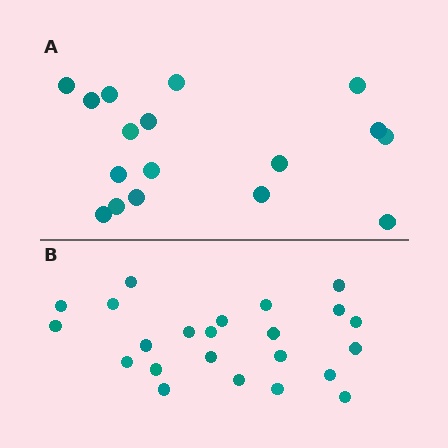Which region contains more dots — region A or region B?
Region B (the bottom region) has more dots.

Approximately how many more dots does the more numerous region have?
Region B has about 6 more dots than region A.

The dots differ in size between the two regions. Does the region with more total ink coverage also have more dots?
No. Region A has more total ink coverage because its dots are larger, but region B actually contains more individual dots. Total area can be misleading — the number of items is what matters here.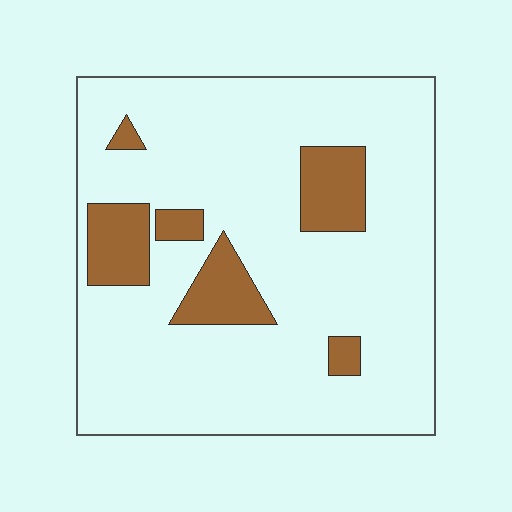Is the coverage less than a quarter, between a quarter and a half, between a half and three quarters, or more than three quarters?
Less than a quarter.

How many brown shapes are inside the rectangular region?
6.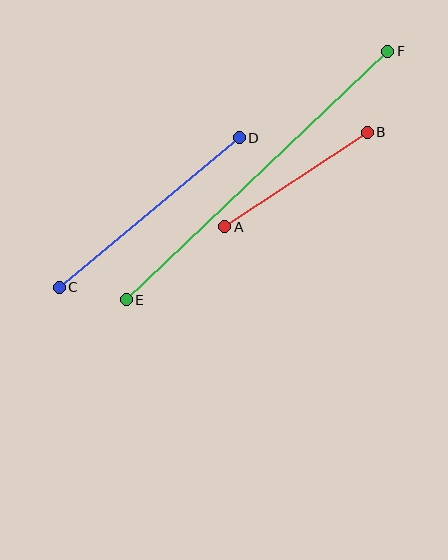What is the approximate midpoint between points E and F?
The midpoint is at approximately (257, 176) pixels.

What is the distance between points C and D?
The distance is approximately 234 pixels.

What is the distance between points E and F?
The distance is approximately 361 pixels.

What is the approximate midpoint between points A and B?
The midpoint is at approximately (296, 180) pixels.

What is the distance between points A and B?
The distance is approximately 171 pixels.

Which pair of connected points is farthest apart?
Points E and F are farthest apart.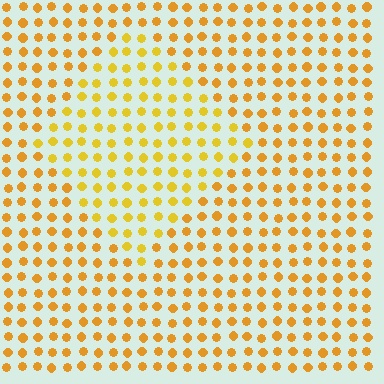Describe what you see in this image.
The image is filled with small orange elements in a uniform arrangement. A diamond-shaped region is visible where the elements are tinted to a slightly different hue, forming a subtle color boundary.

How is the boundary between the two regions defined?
The boundary is defined purely by a slight shift in hue (about 16 degrees). Spacing, size, and orientation are identical on both sides.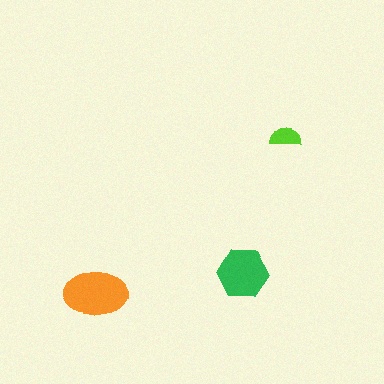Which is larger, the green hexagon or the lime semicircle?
The green hexagon.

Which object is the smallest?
The lime semicircle.